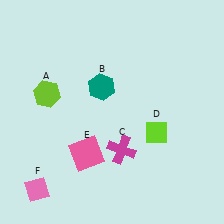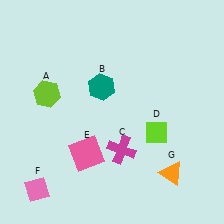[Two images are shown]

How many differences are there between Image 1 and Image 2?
There is 1 difference between the two images.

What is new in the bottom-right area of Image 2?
An orange triangle (G) was added in the bottom-right area of Image 2.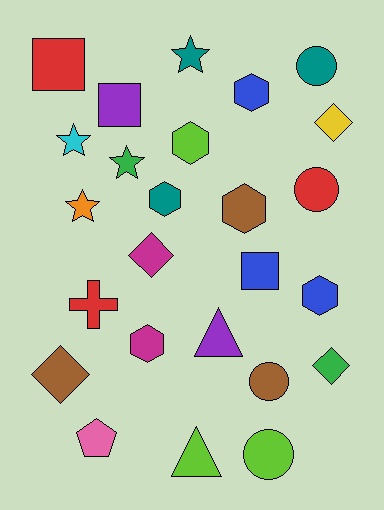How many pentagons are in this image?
There is 1 pentagon.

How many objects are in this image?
There are 25 objects.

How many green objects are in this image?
There are 2 green objects.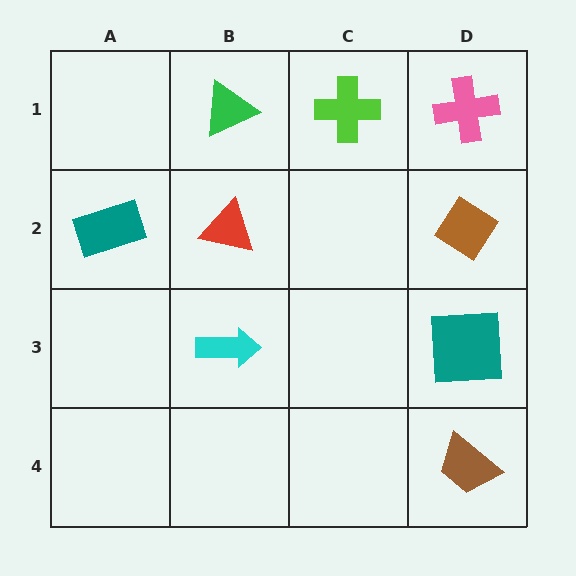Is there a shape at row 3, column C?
No, that cell is empty.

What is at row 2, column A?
A teal rectangle.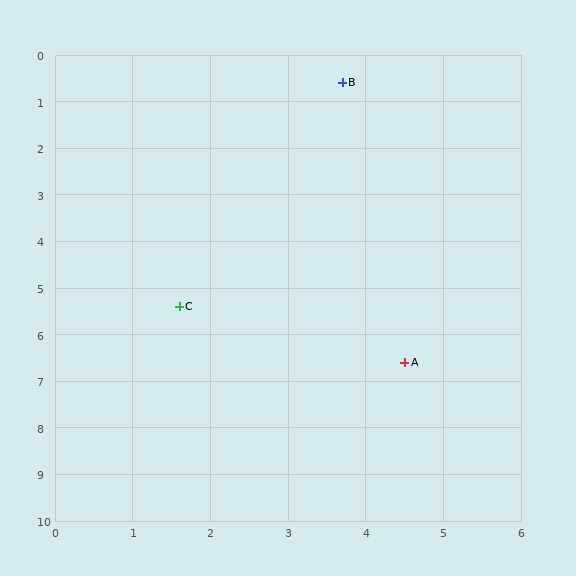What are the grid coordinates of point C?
Point C is at approximately (1.6, 5.4).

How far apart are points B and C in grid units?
Points B and C are about 5.2 grid units apart.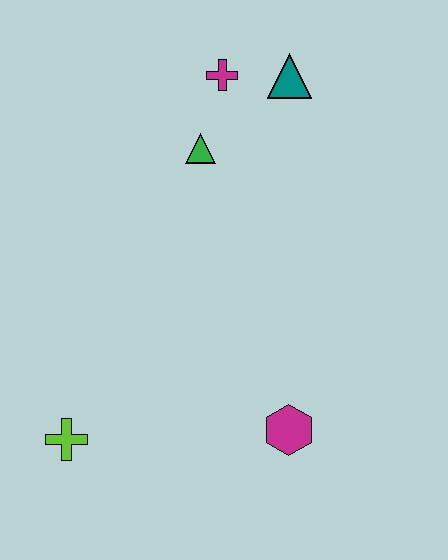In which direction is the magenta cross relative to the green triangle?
The magenta cross is above the green triangle.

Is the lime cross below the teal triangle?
Yes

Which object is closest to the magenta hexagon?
The lime cross is closest to the magenta hexagon.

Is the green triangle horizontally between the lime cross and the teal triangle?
Yes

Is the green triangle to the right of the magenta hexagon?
No